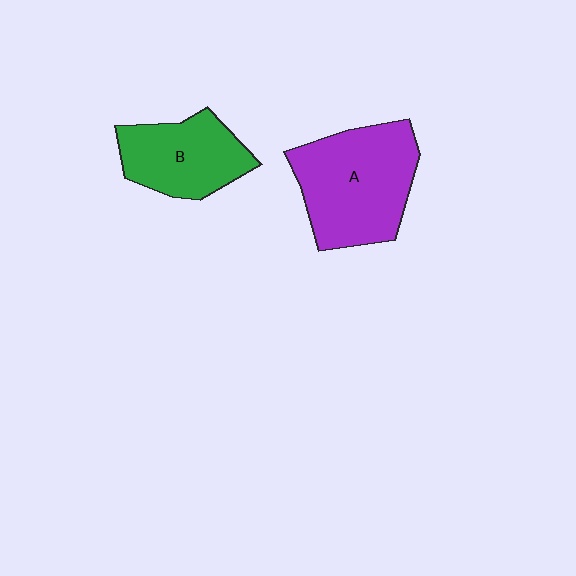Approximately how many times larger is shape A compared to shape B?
Approximately 1.4 times.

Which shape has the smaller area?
Shape B (green).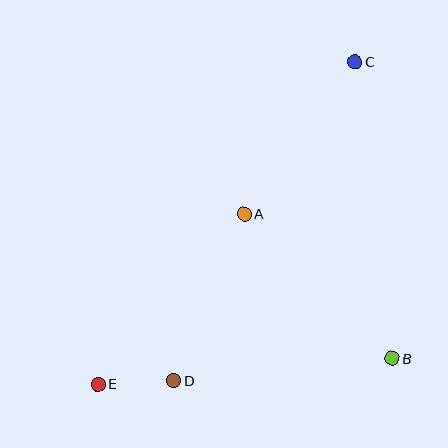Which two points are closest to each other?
Points D and E are closest to each other.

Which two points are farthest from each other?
Points C and E are farthest from each other.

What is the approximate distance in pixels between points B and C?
The distance between B and C is approximately 299 pixels.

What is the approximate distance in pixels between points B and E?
The distance between B and E is approximately 296 pixels.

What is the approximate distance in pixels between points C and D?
The distance between C and D is approximately 367 pixels.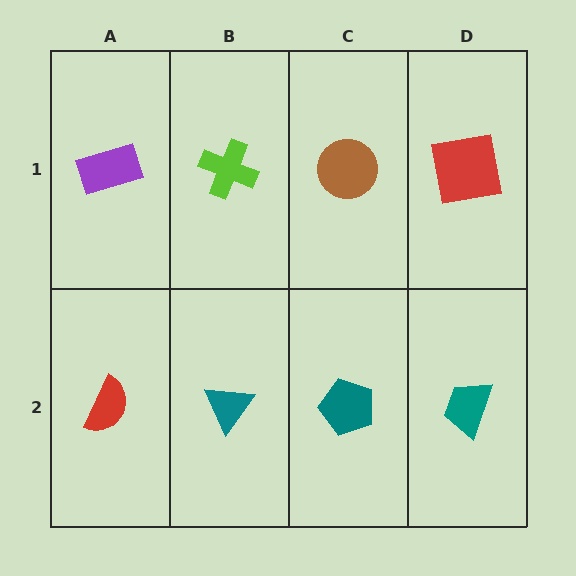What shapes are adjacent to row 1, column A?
A red semicircle (row 2, column A), a lime cross (row 1, column B).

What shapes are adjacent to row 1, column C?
A teal pentagon (row 2, column C), a lime cross (row 1, column B), a red square (row 1, column D).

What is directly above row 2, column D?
A red square.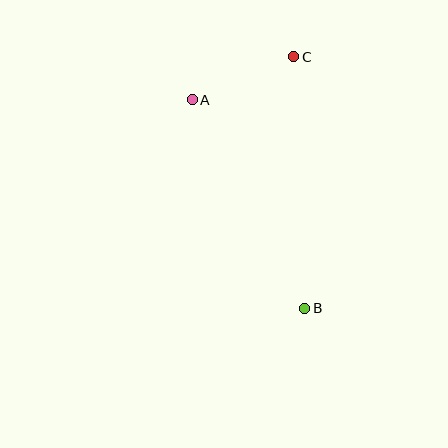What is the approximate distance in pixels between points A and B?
The distance between A and B is approximately 237 pixels.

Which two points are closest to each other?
Points A and C are closest to each other.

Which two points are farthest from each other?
Points B and C are farthest from each other.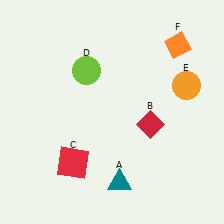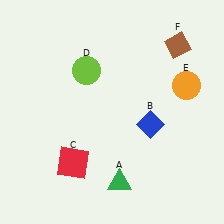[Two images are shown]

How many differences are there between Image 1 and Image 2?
There are 3 differences between the two images.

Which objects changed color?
A changed from teal to green. B changed from red to blue. F changed from orange to brown.